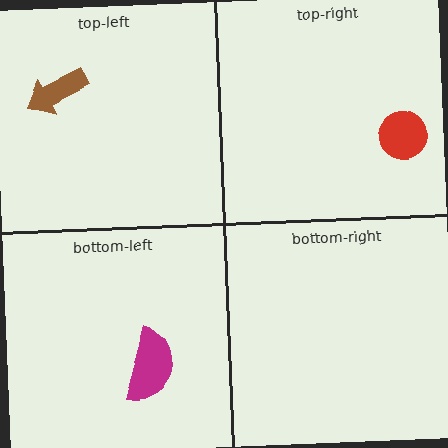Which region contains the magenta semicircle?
The bottom-left region.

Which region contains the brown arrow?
The top-left region.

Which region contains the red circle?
The top-right region.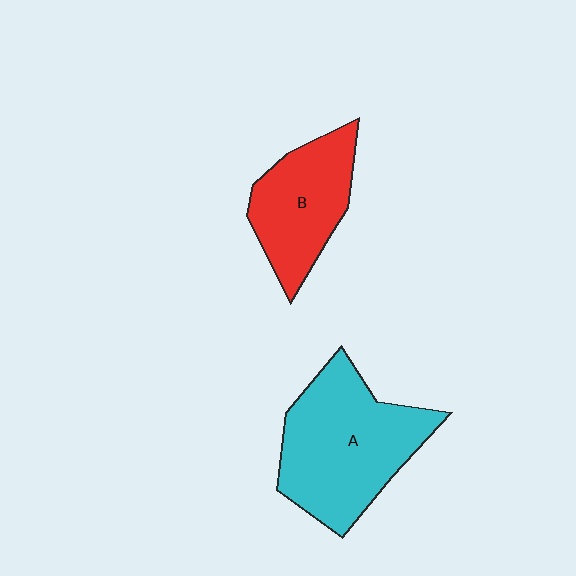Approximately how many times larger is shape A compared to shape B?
Approximately 1.5 times.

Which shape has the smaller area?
Shape B (red).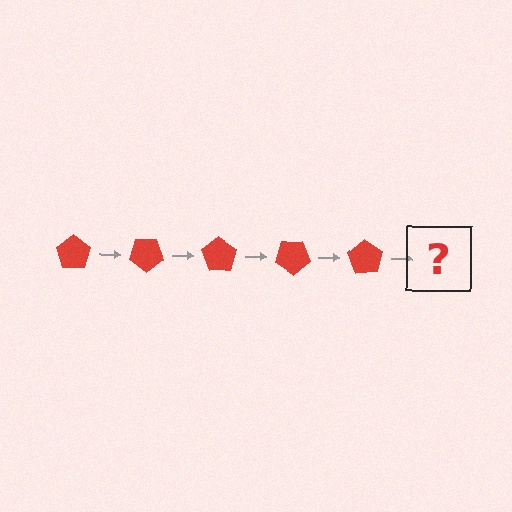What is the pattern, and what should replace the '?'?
The pattern is that the pentagon rotates 35 degrees each step. The '?' should be a red pentagon rotated 175 degrees.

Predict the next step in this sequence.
The next step is a red pentagon rotated 175 degrees.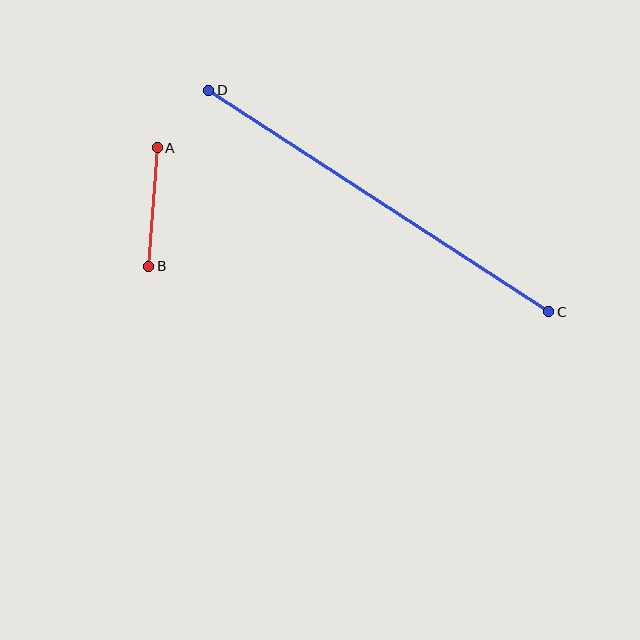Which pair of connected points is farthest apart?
Points C and D are farthest apart.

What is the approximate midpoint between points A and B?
The midpoint is at approximately (153, 207) pixels.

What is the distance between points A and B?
The distance is approximately 119 pixels.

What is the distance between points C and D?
The distance is approximately 406 pixels.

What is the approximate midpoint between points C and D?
The midpoint is at approximately (379, 201) pixels.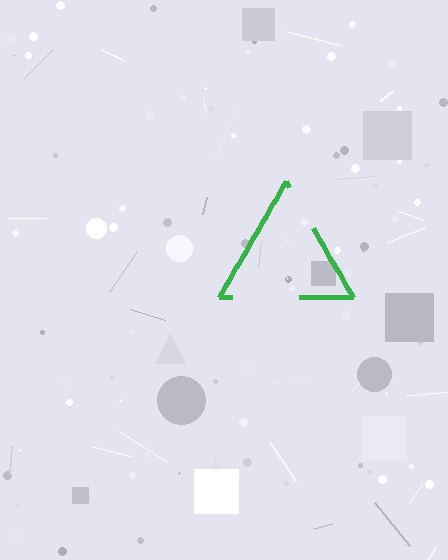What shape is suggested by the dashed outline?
The dashed outline suggests a triangle.